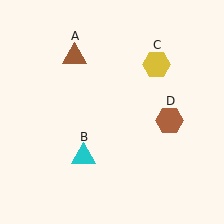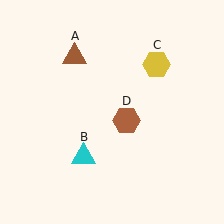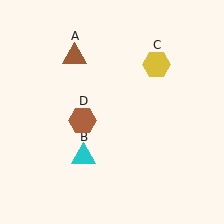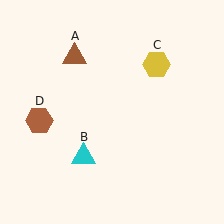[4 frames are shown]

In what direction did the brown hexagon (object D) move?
The brown hexagon (object D) moved left.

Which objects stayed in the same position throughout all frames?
Brown triangle (object A) and cyan triangle (object B) and yellow hexagon (object C) remained stationary.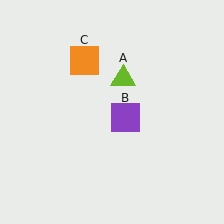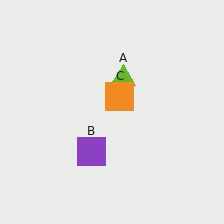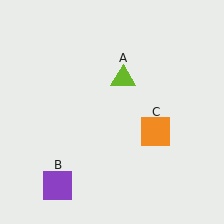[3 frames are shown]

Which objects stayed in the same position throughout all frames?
Lime triangle (object A) remained stationary.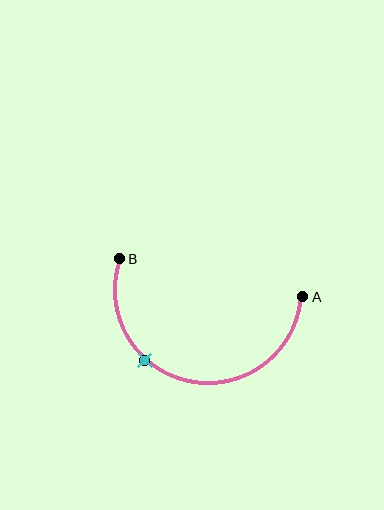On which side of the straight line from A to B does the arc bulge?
The arc bulges below the straight line connecting A and B.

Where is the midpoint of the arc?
The arc midpoint is the point on the curve farthest from the straight line joining A and B. It sits below that line.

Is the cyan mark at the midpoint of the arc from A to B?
No. The cyan mark lies on the arc but is closer to endpoint B. The arc midpoint would be at the point on the curve equidistant along the arc from both A and B.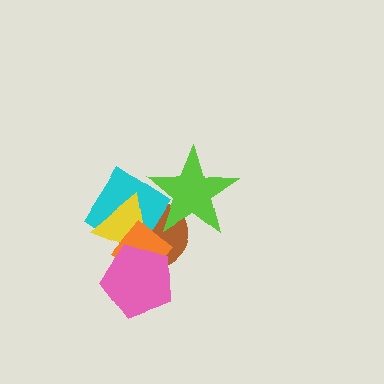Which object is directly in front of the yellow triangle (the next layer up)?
The orange diamond is directly in front of the yellow triangle.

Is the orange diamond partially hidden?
Yes, it is partially covered by another shape.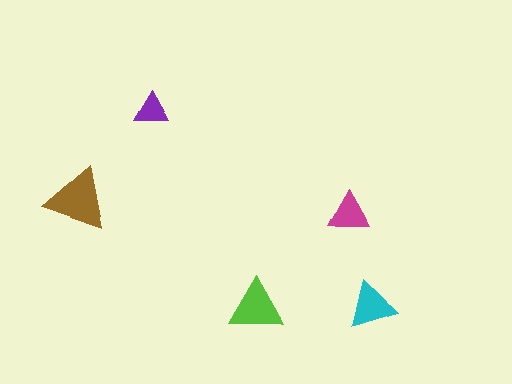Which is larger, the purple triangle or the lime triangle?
The lime one.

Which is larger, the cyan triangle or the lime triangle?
The lime one.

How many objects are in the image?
There are 5 objects in the image.